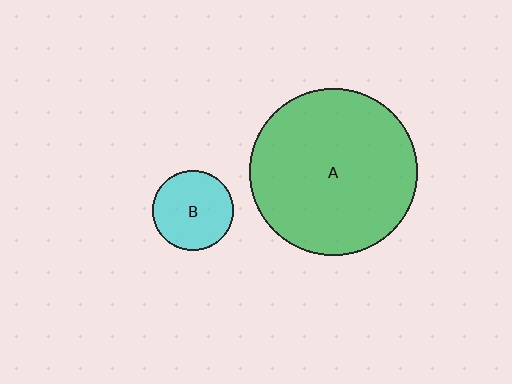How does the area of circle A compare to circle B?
Approximately 4.3 times.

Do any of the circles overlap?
No, none of the circles overlap.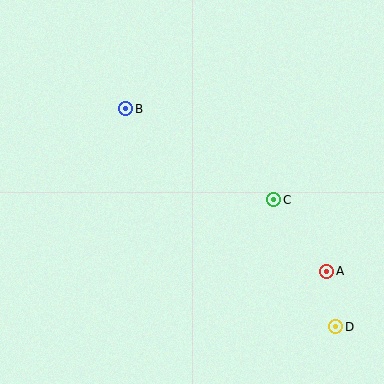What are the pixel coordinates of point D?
Point D is at (336, 327).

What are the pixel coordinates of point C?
Point C is at (274, 200).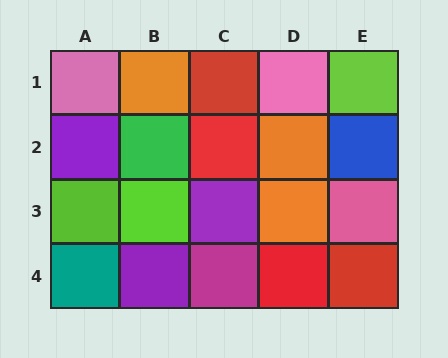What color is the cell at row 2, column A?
Purple.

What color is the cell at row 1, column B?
Orange.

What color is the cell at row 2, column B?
Green.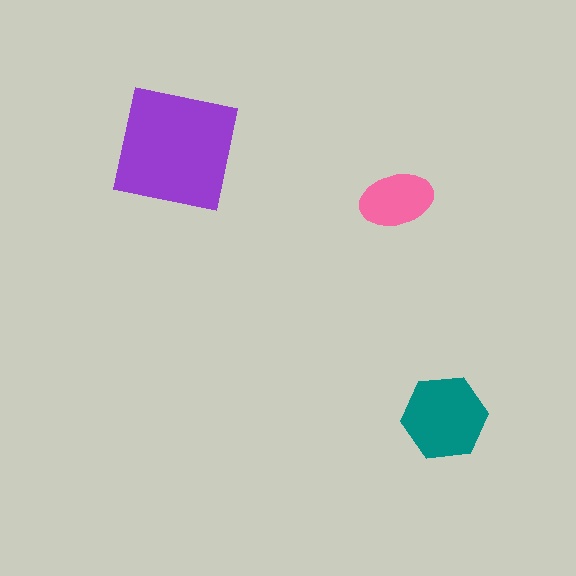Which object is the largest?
The purple square.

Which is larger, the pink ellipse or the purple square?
The purple square.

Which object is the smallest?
The pink ellipse.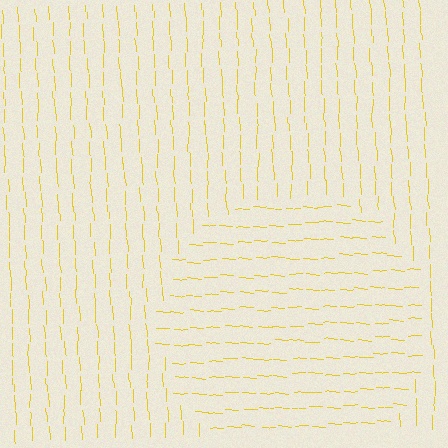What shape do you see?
I see a circle.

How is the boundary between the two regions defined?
The boundary is defined purely by a change in line orientation (approximately 84 degrees difference). All lines are the same color and thickness.